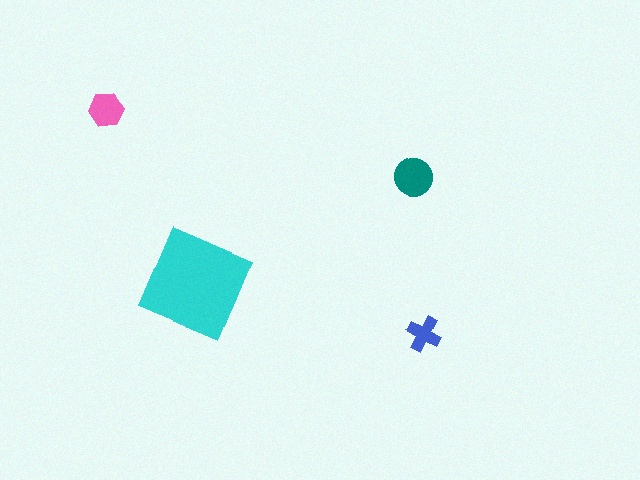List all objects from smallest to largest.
The blue cross, the pink hexagon, the teal circle, the cyan diamond.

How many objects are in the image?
There are 4 objects in the image.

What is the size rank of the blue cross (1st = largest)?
4th.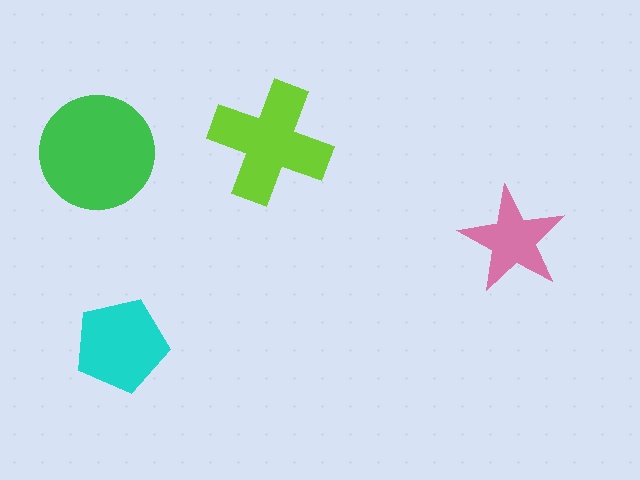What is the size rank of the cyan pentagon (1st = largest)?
3rd.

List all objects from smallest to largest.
The pink star, the cyan pentagon, the lime cross, the green circle.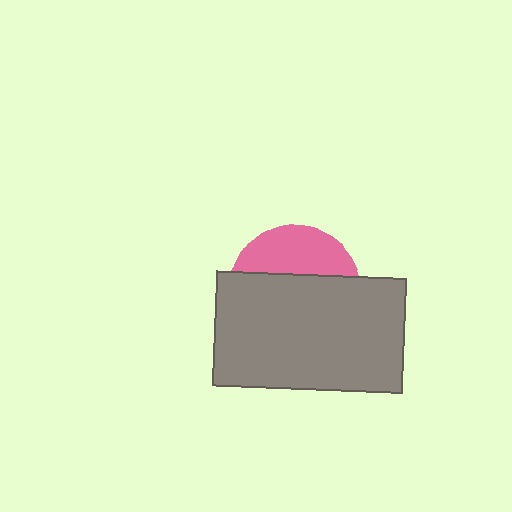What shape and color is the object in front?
The object in front is a gray rectangle.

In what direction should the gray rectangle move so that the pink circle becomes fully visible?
The gray rectangle should move down. That is the shortest direction to clear the overlap and leave the pink circle fully visible.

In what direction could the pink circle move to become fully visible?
The pink circle could move up. That would shift it out from behind the gray rectangle entirely.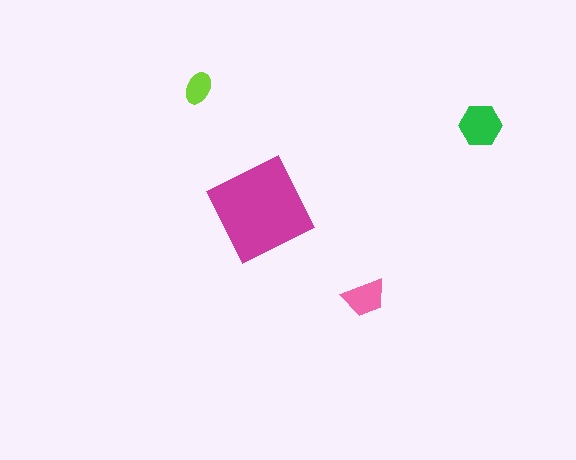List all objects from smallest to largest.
The lime ellipse, the pink trapezoid, the green hexagon, the magenta diamond.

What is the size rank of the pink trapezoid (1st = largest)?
3rd.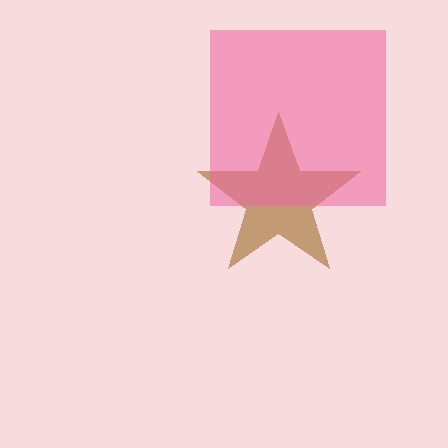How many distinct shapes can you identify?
There are 2 distinct shapes: a brown star, a pink square.